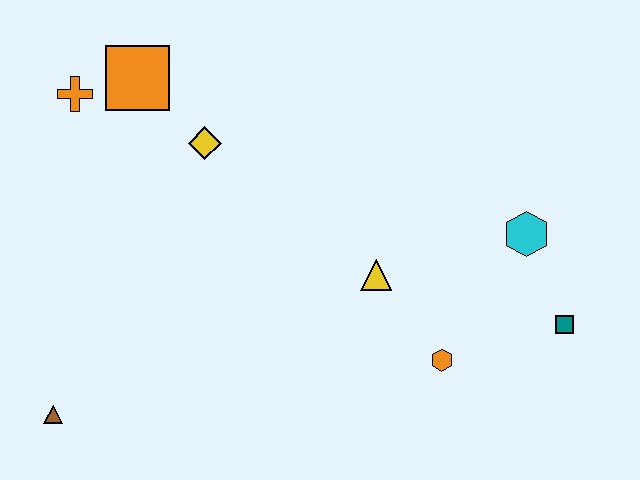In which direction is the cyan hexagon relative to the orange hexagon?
The cyan hexagon is above the orange hexagon.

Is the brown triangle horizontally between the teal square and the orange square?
No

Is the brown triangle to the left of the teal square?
Yes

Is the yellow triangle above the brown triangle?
Yes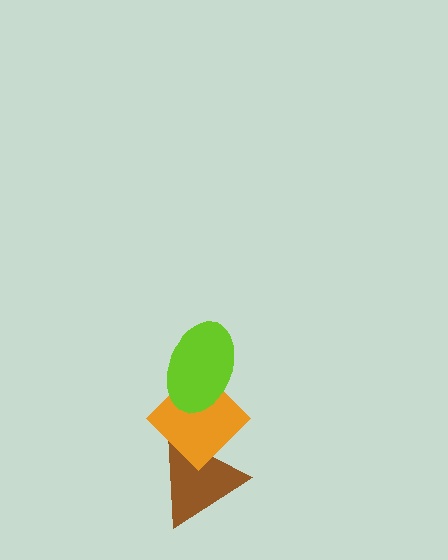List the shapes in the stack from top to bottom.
From top to bottom: the lime ellipse, the orange diamond, the brown triangle.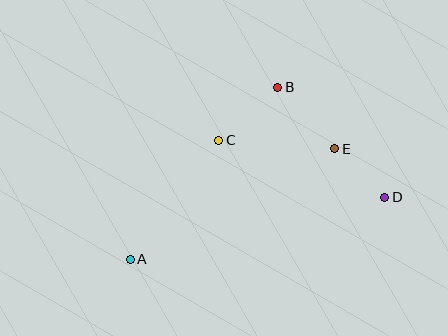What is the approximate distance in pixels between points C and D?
The distance between C and D is approximately 176 pixels.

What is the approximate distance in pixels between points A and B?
The distance between A and B is approximately 226 pixels.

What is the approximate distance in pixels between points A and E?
The distance between A and E is approximately 232 pixels.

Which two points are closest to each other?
Points D and E are closest to each other.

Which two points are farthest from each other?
Points A and D are farthest from each other.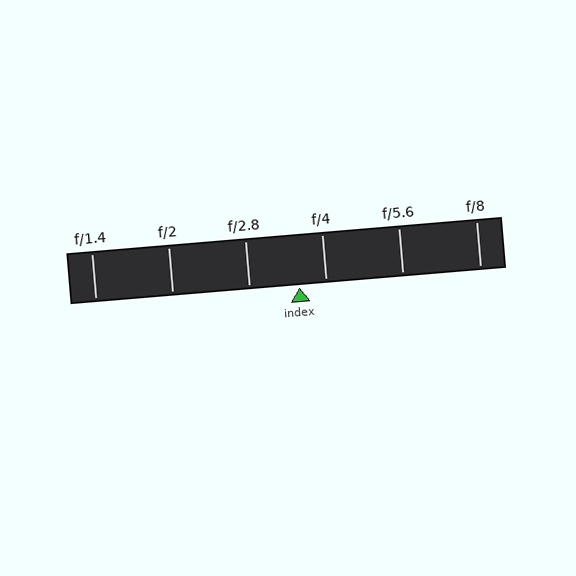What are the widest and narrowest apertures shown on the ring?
The widest aperture shown is f/1.4 and the narrowest is f/8.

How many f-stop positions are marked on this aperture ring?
There are 6 f-stop positions marked.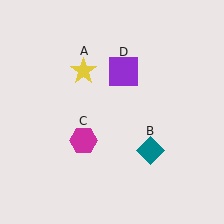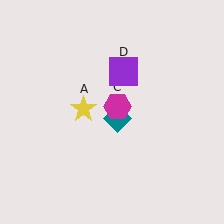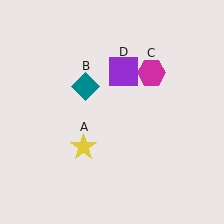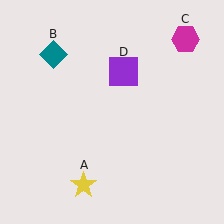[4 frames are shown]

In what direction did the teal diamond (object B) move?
The teal diamond (object B) moved up and to the left.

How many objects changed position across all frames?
3 objects changed position: yellow star (object A), teal diamond (object B), magenta hexagon (object C).